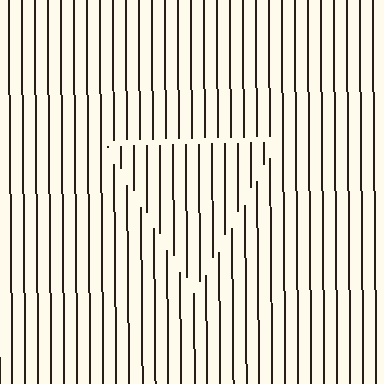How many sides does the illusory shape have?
3 sides — the line-ends trace a triangle.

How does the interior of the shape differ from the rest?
The interior of the shape contains the same grating, shifted by half a period — the contour is defined by the phase discontinuity where line-ends from the inner and outer gratings abut.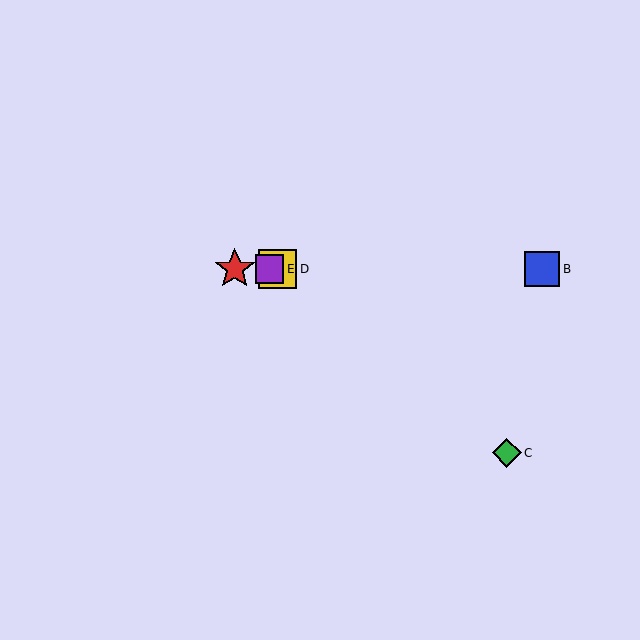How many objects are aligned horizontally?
4 objects (A, B, D, E) are aligned horizontally.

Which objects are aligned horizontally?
Objects A, B, D, E are aligned horizontally.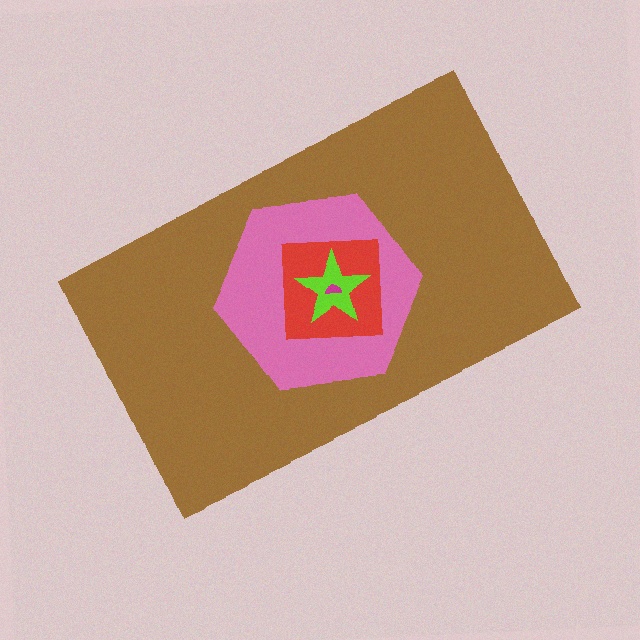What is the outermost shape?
The brown rectangle.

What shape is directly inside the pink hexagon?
The red square.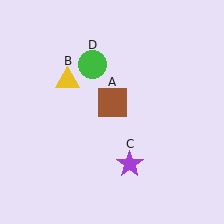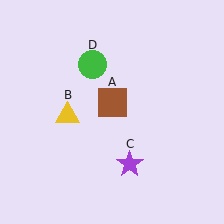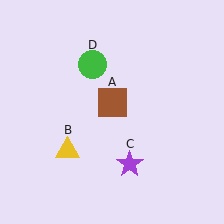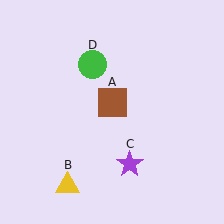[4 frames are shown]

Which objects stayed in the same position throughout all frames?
Brown square (object A) and purple star (object C) and green circle (object D) remained stationary.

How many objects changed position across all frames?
1 object changed position: yellow triangle (object B).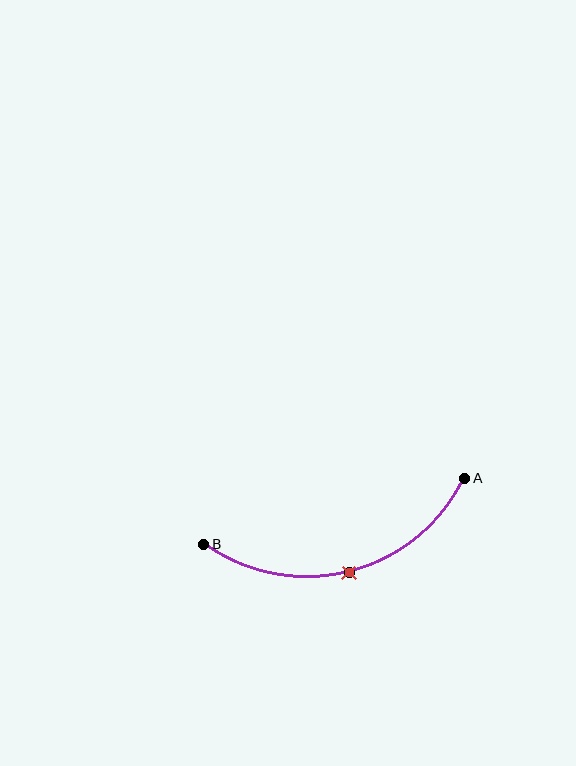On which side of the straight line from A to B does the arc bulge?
The arc bulges below the straight line connecting A and B.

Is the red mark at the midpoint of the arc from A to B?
Yes. The red mark lies on the arc at equal arc-length from both A and B — it is the arc midpoint.